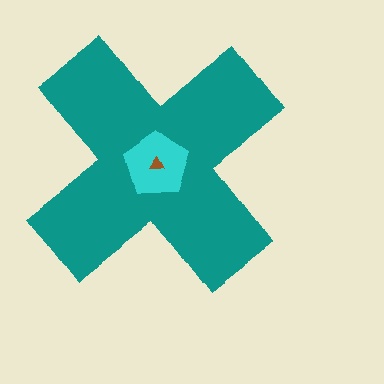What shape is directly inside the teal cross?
The cyan pentagon.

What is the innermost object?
The brown triangle.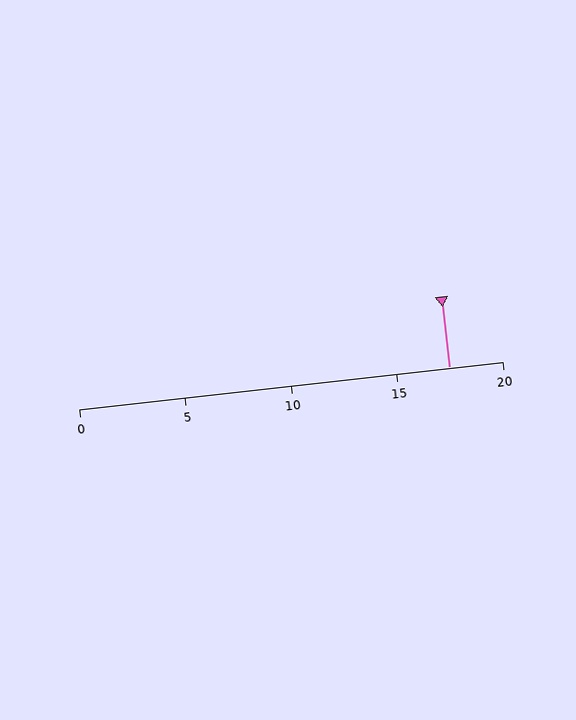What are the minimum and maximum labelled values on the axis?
The axis runs from 0 to 20.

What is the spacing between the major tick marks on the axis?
The major ticks are spaced 5 apart.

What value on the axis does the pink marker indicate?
The marker indicates approximately 17.5.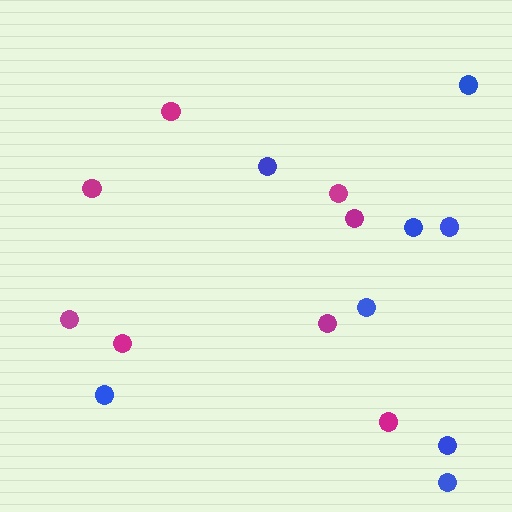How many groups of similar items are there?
There are 2 groups: one group of magenta circles (8) and one group of blue circles (8).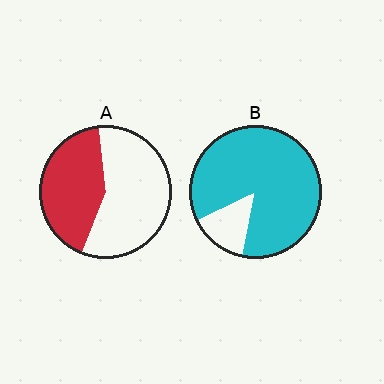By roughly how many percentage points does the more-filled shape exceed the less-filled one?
By roughly 45 percentage points (B over A).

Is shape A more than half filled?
No.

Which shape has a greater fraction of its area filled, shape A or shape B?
Shape B.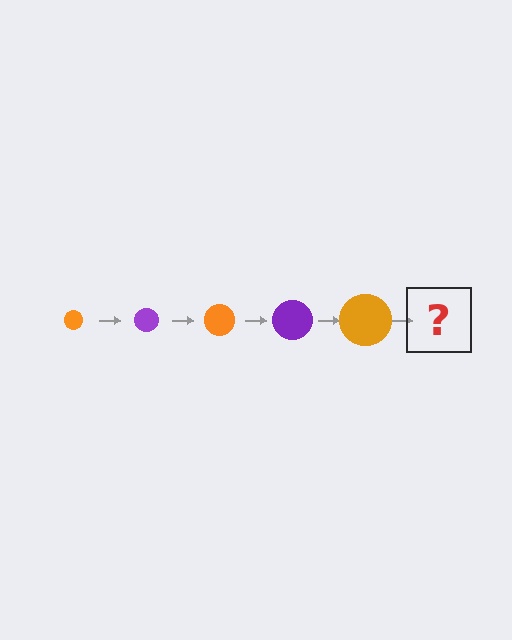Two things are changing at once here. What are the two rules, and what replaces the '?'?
The two rules are that the circle grows larger each step and the color cycles through orange and purple. The '?' should be a purple circle, larger than the previous one.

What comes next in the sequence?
The next element should be a purple circle, larger than the previous one.